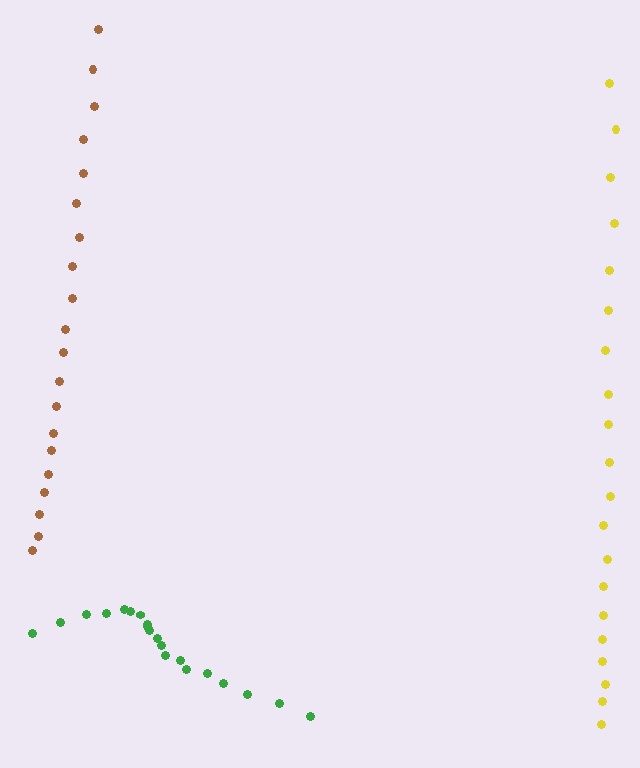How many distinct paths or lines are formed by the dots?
There are 3 distinct paths.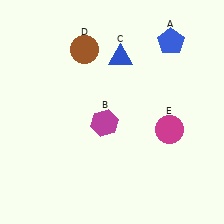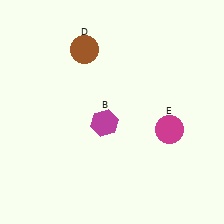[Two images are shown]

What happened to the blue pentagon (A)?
The blue pentagon (A) was removed in Image 2. It was in the top-right area of Image 1.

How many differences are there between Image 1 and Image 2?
There are 2 differences between the two images.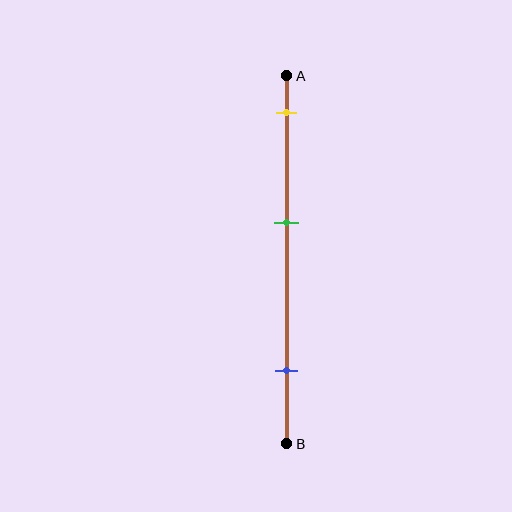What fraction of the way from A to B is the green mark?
The green mark is approximately 40% (0.4) of the way from A to B.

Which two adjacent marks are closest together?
The yellow and green marks are the closest adjacent pair.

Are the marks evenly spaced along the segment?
Yes, the marks are approximately evenly spaced.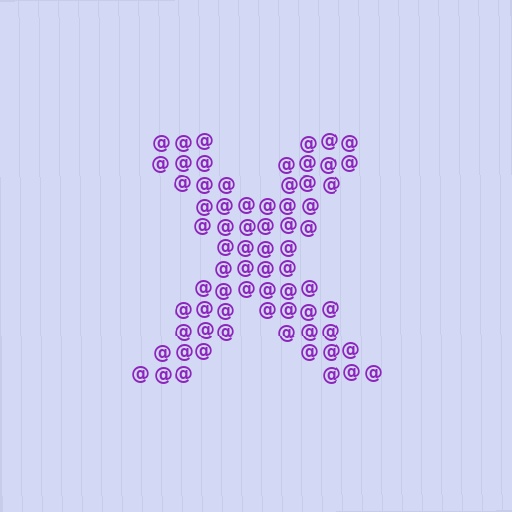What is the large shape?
The large shape is the letter X.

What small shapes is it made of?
It is made of small at signs.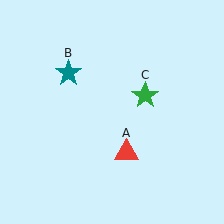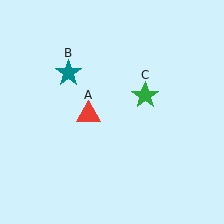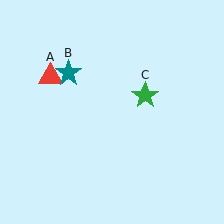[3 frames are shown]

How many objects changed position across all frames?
1 object changed position: red triangle (object A).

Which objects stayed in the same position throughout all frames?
Teal star (object B) and green star (object C) remained stationary.